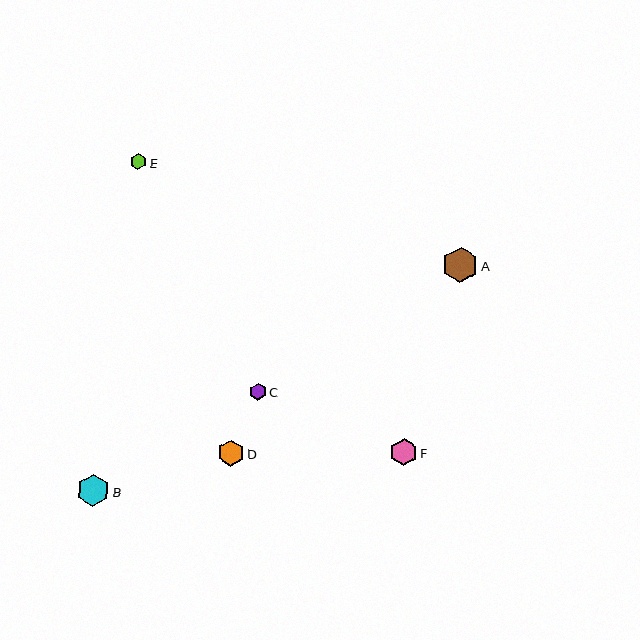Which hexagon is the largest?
Hexagon A is the largest with a size of approximately 36 pixels.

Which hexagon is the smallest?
Hexagon E is the smallest with a size of approximately 16 pixels.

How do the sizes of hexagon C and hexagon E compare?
Hexagon C and hexagon E are approximately the same size.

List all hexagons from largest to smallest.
From largest to smallest: A, B, F, D, C, E.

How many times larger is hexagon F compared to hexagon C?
Hexagon F is approximately 1.6 times the size of hexagon C.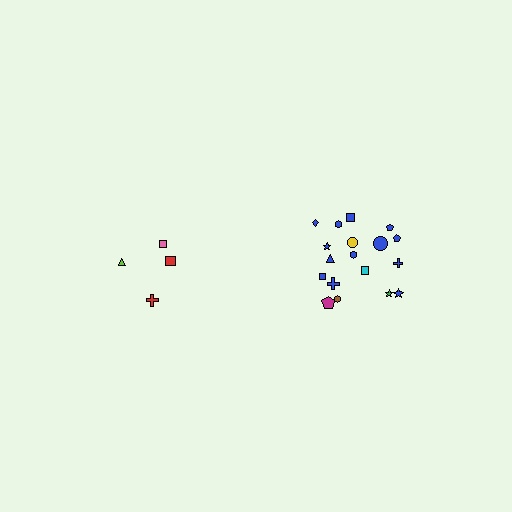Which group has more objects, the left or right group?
The right group.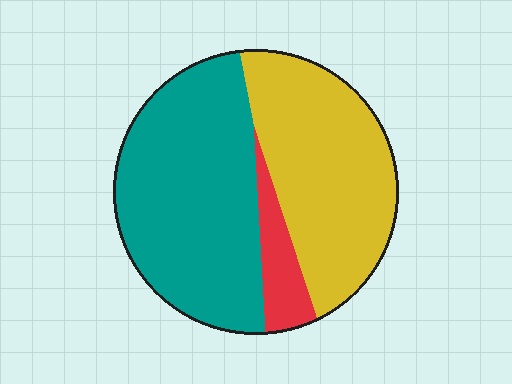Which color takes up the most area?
Teal, at roughly 50%.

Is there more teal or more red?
Teal.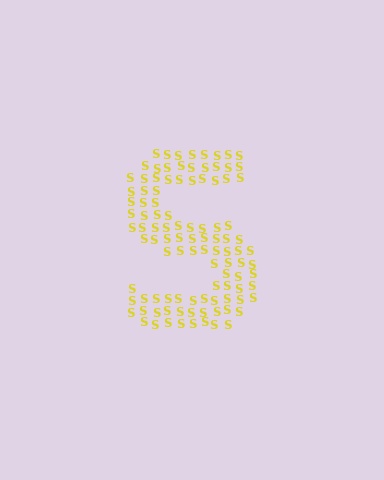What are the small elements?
The small elements are letter S's.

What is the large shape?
The large shape is the letter S.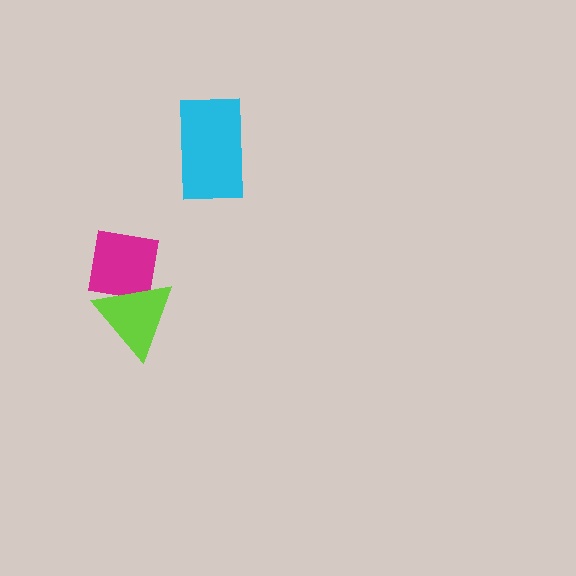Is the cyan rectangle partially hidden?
No, no other shape covers it.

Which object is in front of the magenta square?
The lime triangle is in front of the magenta square.